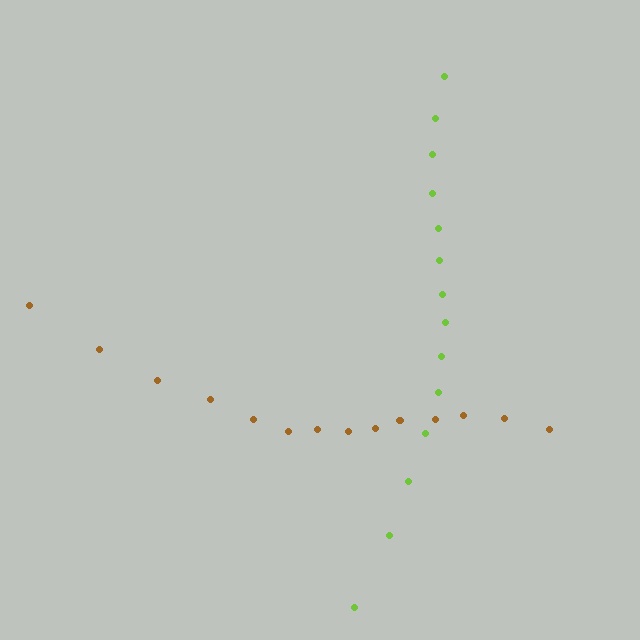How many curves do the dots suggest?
There are 2 distinct paths.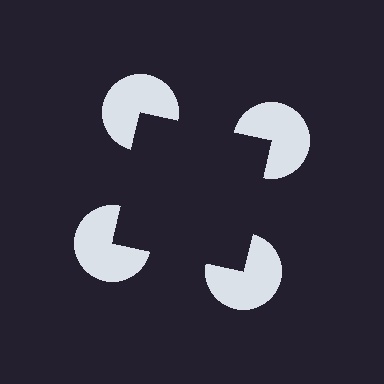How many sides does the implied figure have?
4 sides.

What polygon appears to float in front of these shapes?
An illusory square — its edges are inferred from the aligned wedge cuts in the pac-man discs, not physically drawn.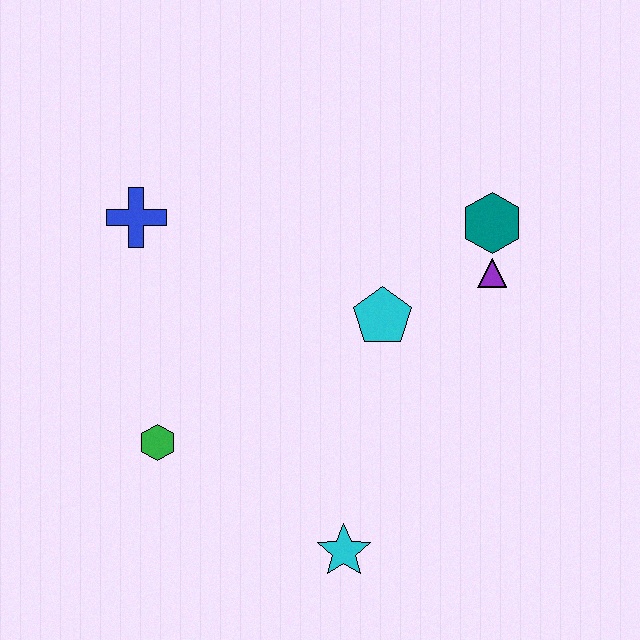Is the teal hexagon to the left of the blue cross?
No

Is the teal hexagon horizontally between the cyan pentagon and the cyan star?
No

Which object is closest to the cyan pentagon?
The purple triangle is closest to the cyan pentagon.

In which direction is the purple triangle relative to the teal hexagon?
The purple triangle is below the teal hexagon.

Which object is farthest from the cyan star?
The blue cross is farthest from the cyan star.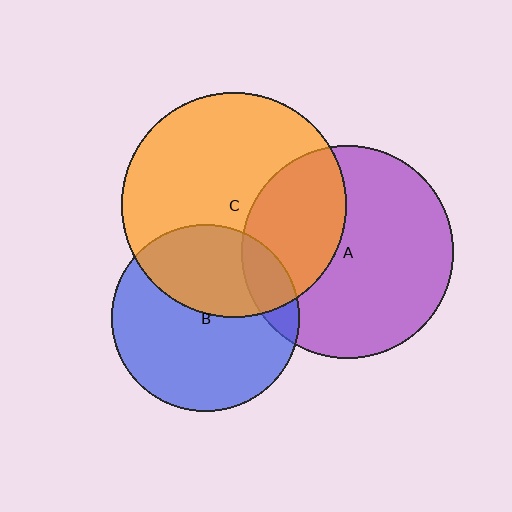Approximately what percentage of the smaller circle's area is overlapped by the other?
Approximately 15%.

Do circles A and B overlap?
Yes.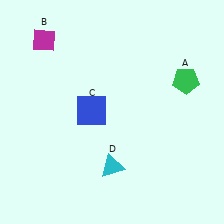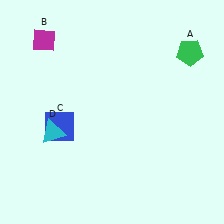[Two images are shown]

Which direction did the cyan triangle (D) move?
The cyan triangle (D) moved left.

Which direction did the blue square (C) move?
The blue square (C) moved left.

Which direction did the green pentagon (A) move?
The green pentagon (A) moved up.